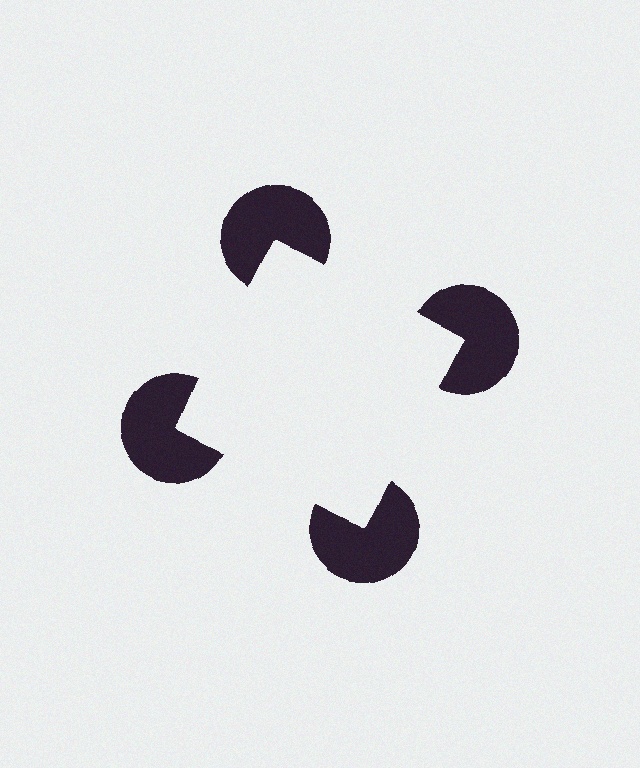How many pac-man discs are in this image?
There are 4 — one at each vertex of the illusory square.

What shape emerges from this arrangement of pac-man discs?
An illusory square — its edges are inferred from the aligned wedge cuts in the pac-man discs, not physically drawn.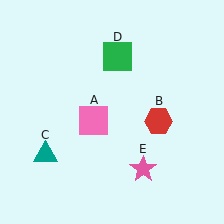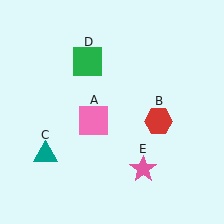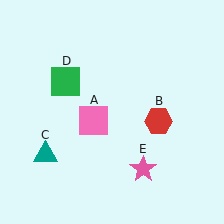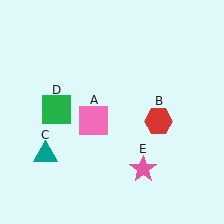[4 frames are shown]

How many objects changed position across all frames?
1 object changed position: green square (object D).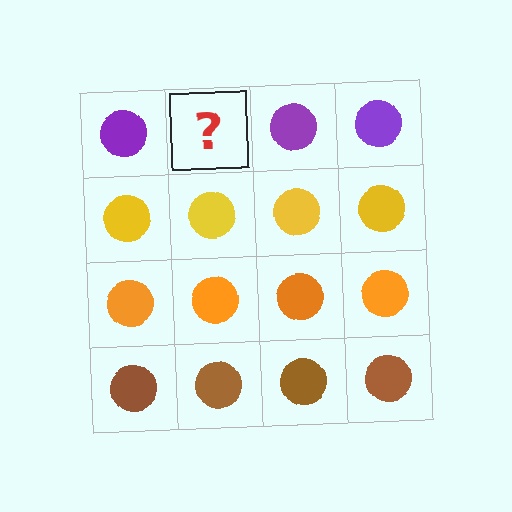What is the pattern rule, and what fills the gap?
The rule is that each row has a consistent color. The gap should be filled with a purple circle.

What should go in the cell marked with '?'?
The missing cell should contain a purple circle.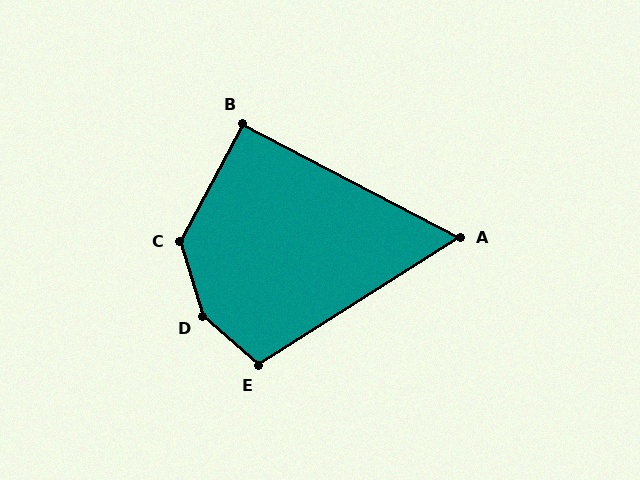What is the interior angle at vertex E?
Approximately 106 degrees (obtuse).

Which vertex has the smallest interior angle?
A, at approximately 60 degrees.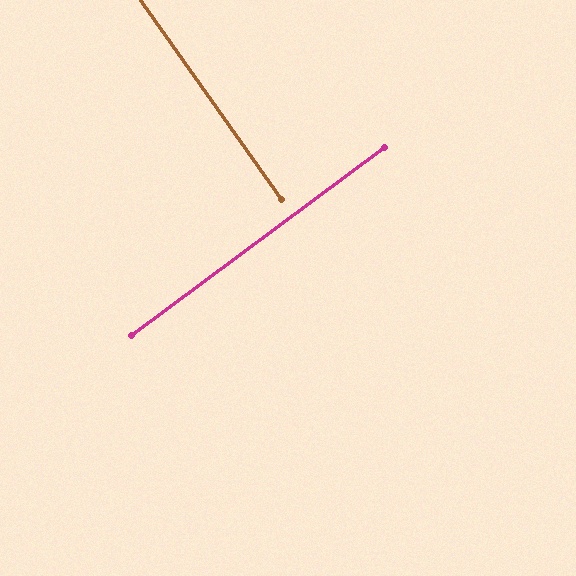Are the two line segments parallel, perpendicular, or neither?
Perpendicular — they meet at approximately 89°.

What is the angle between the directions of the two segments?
Approximately 89 degrees.